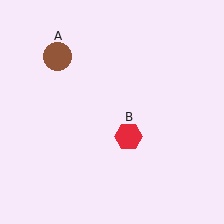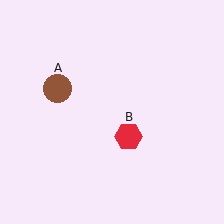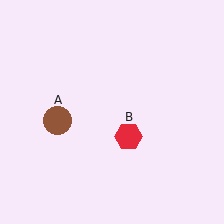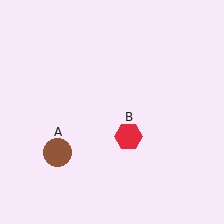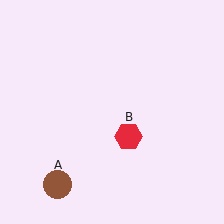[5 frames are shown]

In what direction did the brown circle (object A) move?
The brown circle (object A) moved down.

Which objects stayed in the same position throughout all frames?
Red hexagon (object B) remained stationary.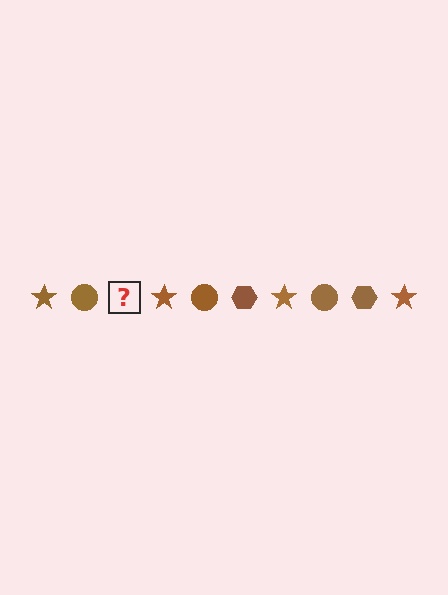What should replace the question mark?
The question mark should be replaced with a brown hexagon.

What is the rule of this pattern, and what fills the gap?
The rule is that the pattern cycles through star, circle, hexagon shapes in brown. The gap should be filled with a brown hexagon.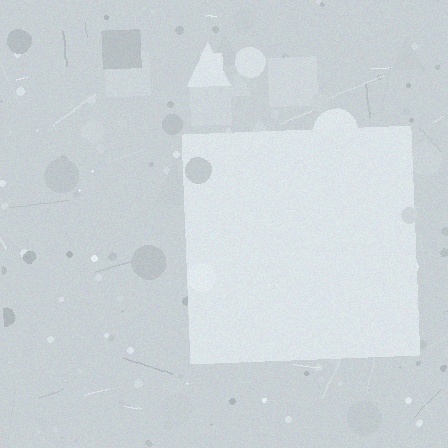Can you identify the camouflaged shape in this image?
The camouflaged shape is a square.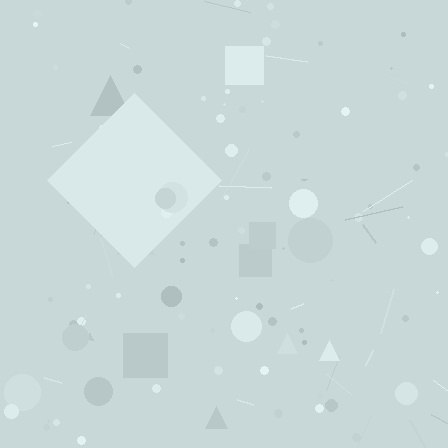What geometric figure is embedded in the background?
A diamond is embedded in the background.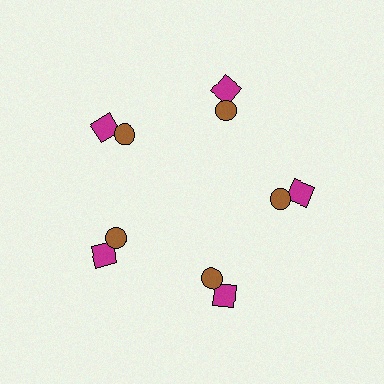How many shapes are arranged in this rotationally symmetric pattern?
There are 10 shapes, arranged in 5 groups of 2.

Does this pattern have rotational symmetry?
Yes, this pattern has 5-fold rotational symmetry. It looks the same after rotating 72 degrees around the center.